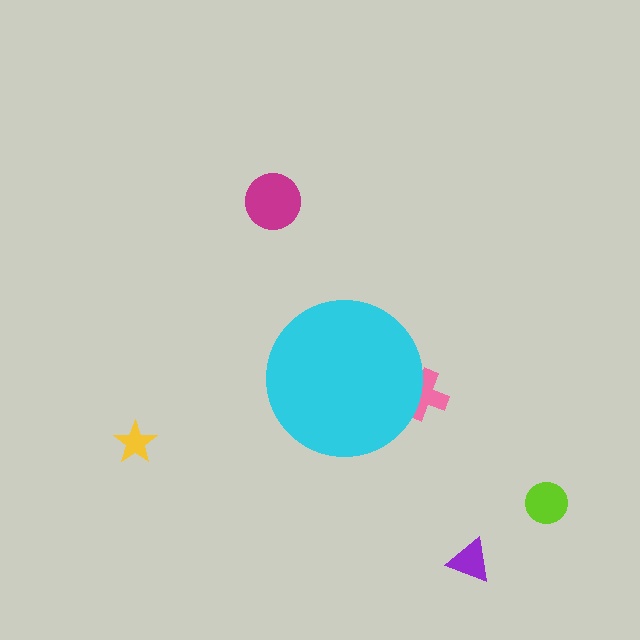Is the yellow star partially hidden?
No, the yellow star is fully visible.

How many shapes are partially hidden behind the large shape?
1 shape is partially hidden.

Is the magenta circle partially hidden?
No, the magenta circle is fully visible.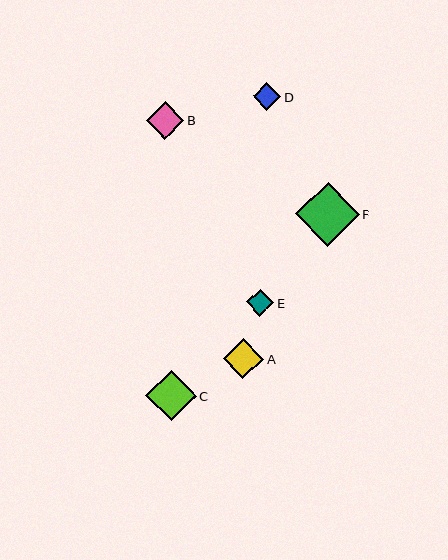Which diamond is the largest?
Diamond F is the largest with a size of approximately 64 pixels.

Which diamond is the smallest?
Diamond D is the smallest with a size of approximately 28 pixels.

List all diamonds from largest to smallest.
From largest to smallest: F, C, A, B, E, D.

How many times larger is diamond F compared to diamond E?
Diamond F is approximately 2.3 times the size of diamond E.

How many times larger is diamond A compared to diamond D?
Diamond A is approximately 1.5 times the size of diamond D.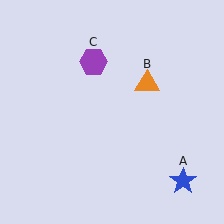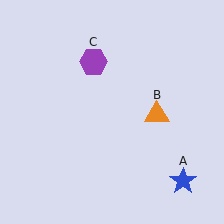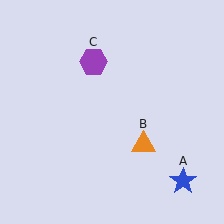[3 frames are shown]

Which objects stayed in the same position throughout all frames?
Blue star (object A) and purple hexagon (object C) remained stationary.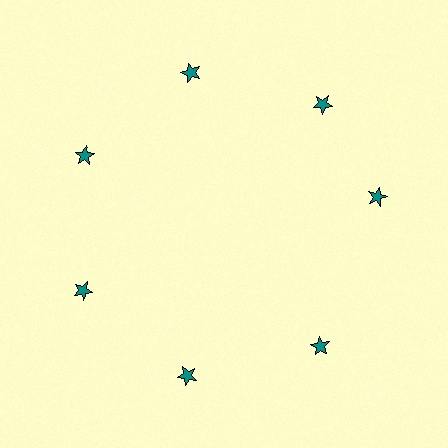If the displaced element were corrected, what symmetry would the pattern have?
It would have 7-fold rotational symmetry — the pattern would map onto itself every 51 degrees.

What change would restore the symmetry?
The symmetry would be restored by rotating it back into even spacing with its neighbors so that all 7 stars sit at equal angles and equal distance from the center.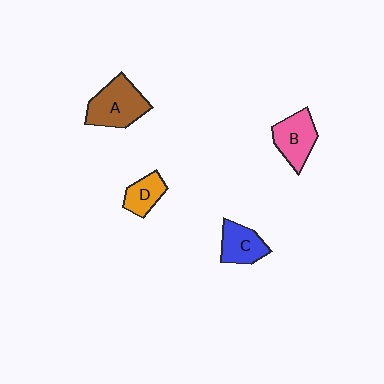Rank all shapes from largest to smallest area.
From largest to smallest: A (brown), B (pink), C (blue), D (orange).